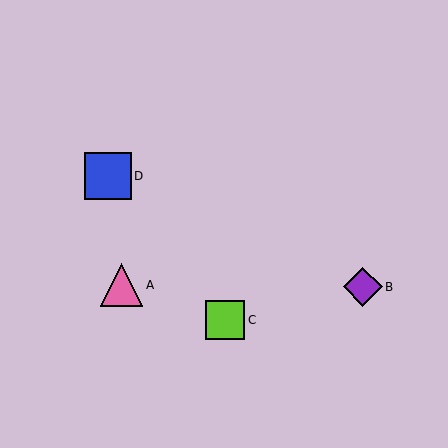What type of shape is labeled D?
Shape D is a blue square.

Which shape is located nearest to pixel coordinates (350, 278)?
The purple diamond (labeled B) at (363, 287) is nearest to that location.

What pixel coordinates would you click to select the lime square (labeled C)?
Click at (225, 320) to select the lime square C.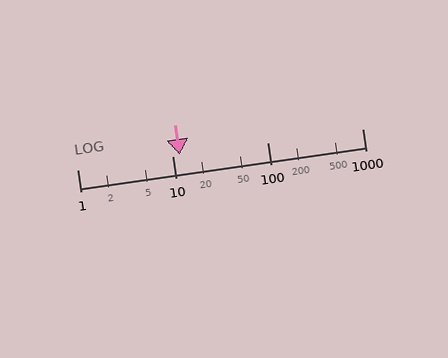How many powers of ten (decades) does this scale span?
The scale spans 3 decades, from 1 to 1000.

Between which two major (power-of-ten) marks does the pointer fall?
The pointer is between 10 and 100.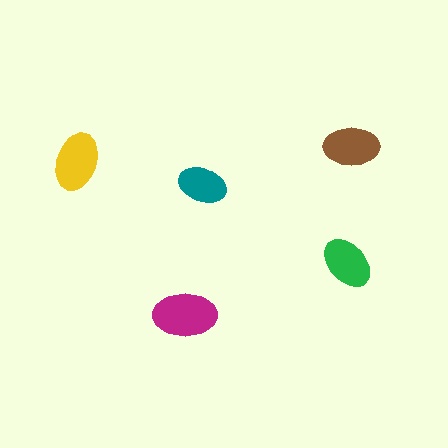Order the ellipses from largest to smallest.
the magenta one, the yellow one, the brown one, the green one, the teal one.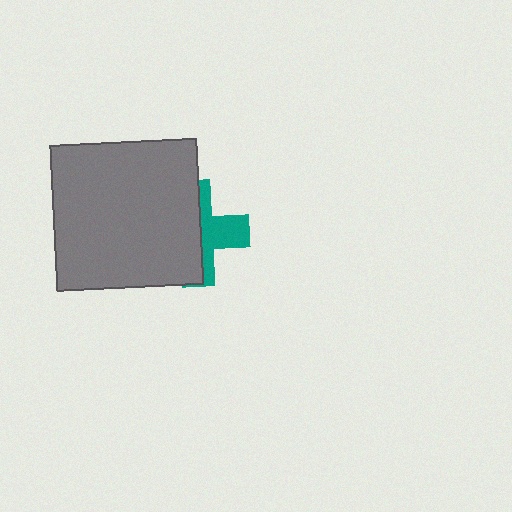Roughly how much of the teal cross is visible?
A small part of it is visible (roughly 40%).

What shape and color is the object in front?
The object in front is a gray square.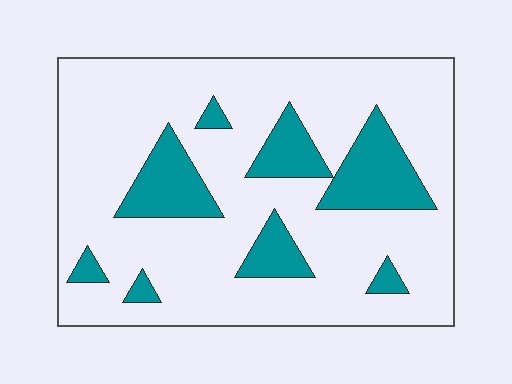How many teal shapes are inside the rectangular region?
8.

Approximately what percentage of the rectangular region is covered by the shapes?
Approximately 20%.